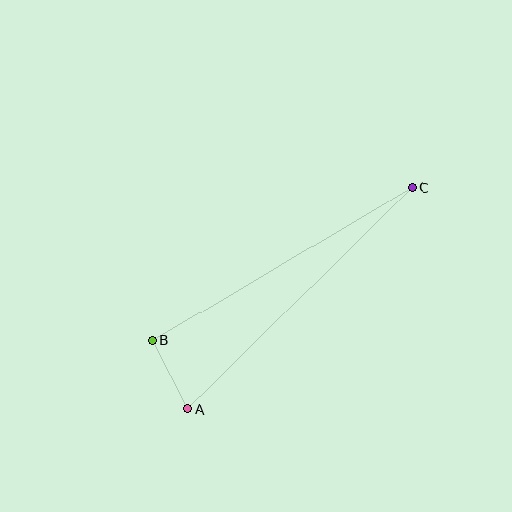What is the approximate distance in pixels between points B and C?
The distance between B and C is approximately 301 pixels.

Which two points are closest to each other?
Points A and B are closest to each other.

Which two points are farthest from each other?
Points A and C are farthest from each other.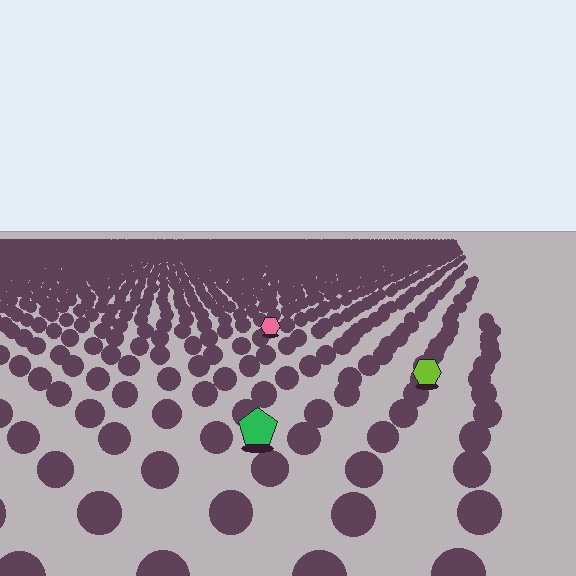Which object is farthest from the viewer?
The pink hexagon is farthest from the viewer. It appears smaller and the ground texture around it is denser.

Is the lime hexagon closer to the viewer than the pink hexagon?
Yes. The lime hexagon is closer — you can tell from the texture gradient: the ground texture is coarser near it.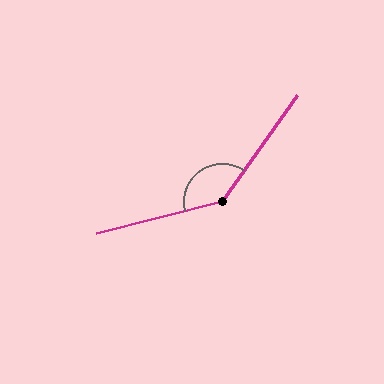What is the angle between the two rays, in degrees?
Approximately 139 degrees.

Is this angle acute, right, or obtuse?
It is obtuse.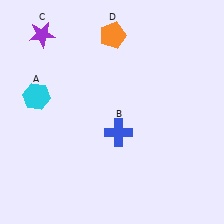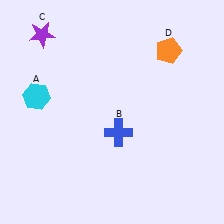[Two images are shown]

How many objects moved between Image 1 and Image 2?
1 object moved between the two images.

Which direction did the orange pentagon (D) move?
The orange pentagon (D) moved right.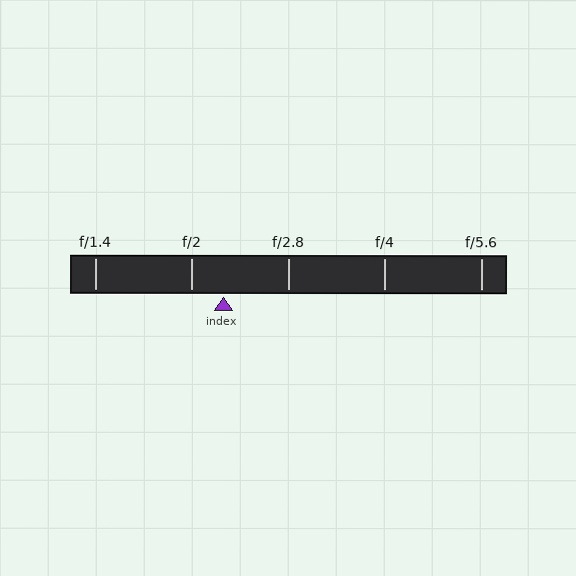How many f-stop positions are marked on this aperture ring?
There are 5 f-stop positions marked.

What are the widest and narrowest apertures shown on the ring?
The widest aperture shown is f/1.4 and the narrowest is f/5.6.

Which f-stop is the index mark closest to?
The index mark is closest to f/2.